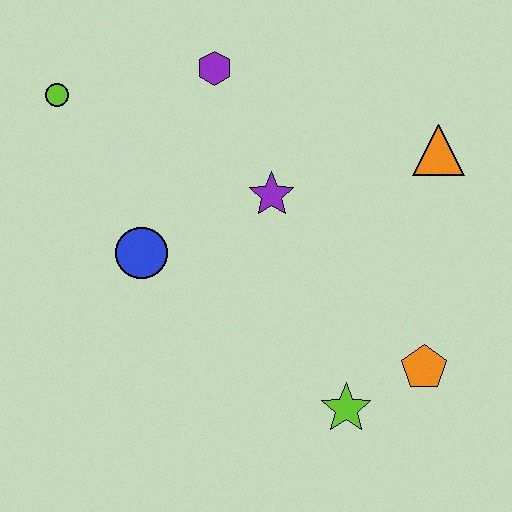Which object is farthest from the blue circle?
The orange triangle is farthest from the blue circle.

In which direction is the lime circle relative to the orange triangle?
The lime circle is to the left of the orange triangle.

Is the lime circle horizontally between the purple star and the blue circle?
No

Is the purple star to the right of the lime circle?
Yes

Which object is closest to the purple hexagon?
The purple star is closest to the purple hexagon.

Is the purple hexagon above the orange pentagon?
Yes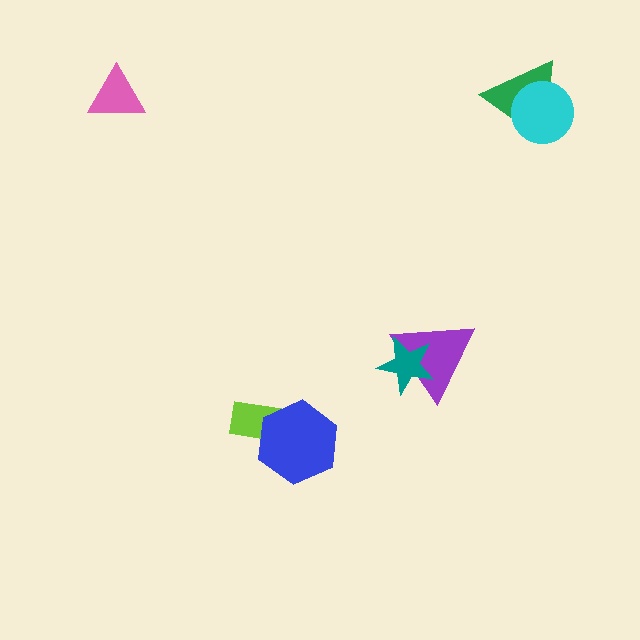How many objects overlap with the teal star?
1 object overlaps with the teal star.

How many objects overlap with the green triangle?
1 object overlaps with the green triangle.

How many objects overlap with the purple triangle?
1 object overlaps with the purple triangle.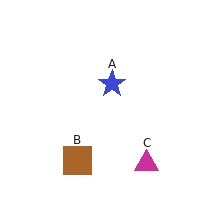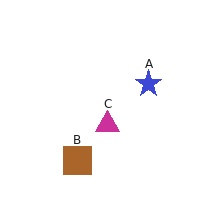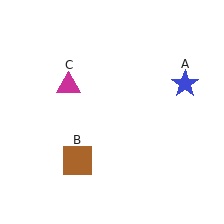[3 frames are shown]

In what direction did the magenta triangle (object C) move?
The magenta triangle (object C) moved up and to the left.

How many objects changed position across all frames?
2 objects changed position: blue star (object A), magenta triangle (object C).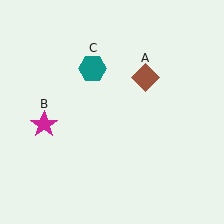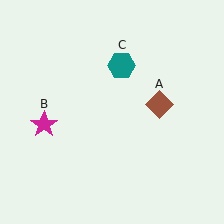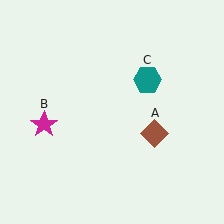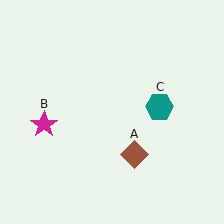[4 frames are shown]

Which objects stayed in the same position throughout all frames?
Magenta star (object B) remained stationary.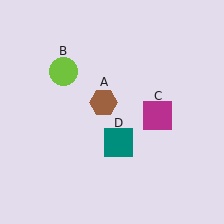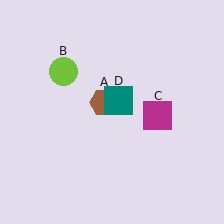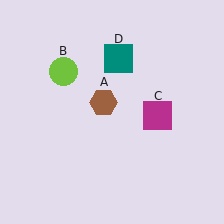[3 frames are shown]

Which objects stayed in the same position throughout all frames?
Brown hexagon (object A) and lime circle (object B) and magenta square (object C) remained stationary.